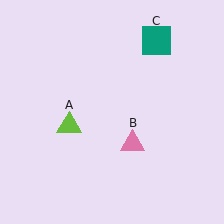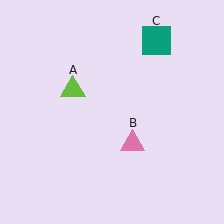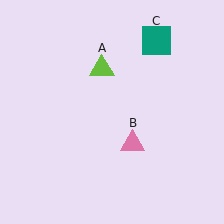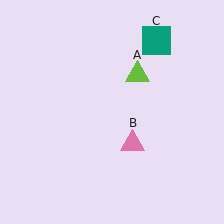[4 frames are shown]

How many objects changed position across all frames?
1 object changed position: lime triangle (object A).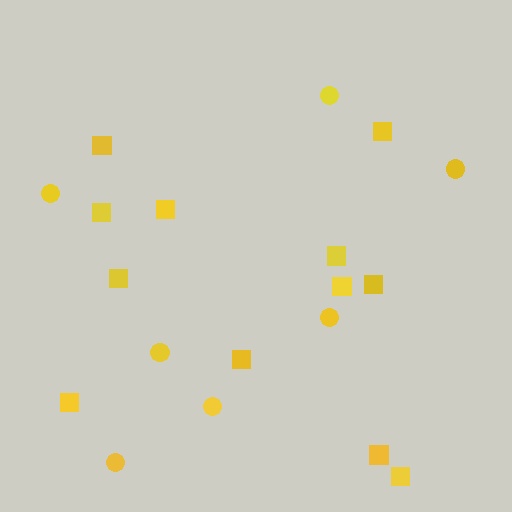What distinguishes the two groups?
There are 2 groups: one group of circles (7) and one group of squares (12).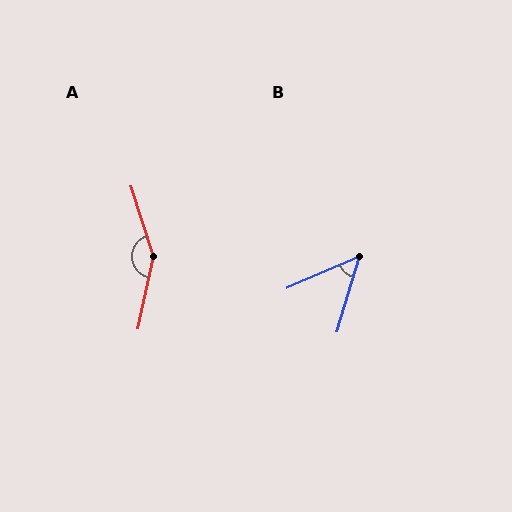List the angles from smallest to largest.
B (50°), A (150°).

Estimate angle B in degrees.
Approximately 50 degrees.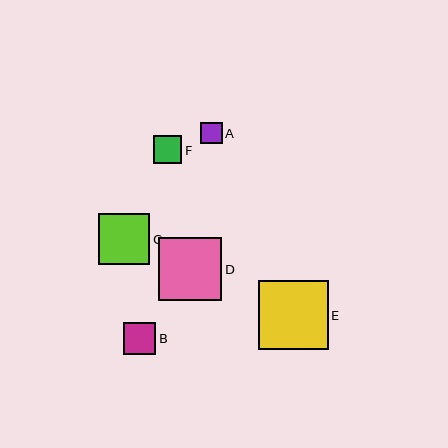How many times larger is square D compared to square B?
Square D is approximately 2.0 times the size of square B.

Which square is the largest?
Square E is the largest with a size of approximately 69 pixels.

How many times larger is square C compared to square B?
Square C is approximately 1.6 times the size of square B.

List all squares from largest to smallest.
From largest to smallest: E, D, C, B, F, A.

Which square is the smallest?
Square A is the smallest with a size of approximately 22 pixels.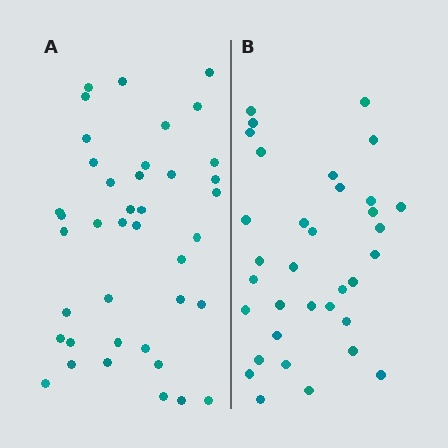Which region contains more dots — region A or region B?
Region A (the left region) has more dots.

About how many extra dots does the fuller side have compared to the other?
Region A has about 6 more dots than region B.